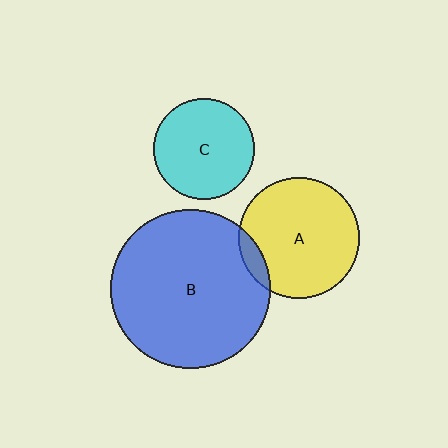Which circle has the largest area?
Circle B (blue).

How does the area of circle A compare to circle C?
Approximately 1.4 times.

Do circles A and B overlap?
Yes.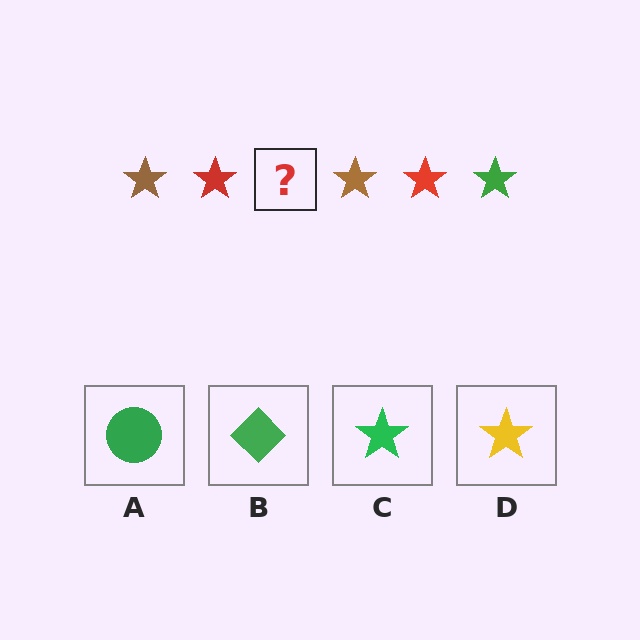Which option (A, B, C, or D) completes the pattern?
C.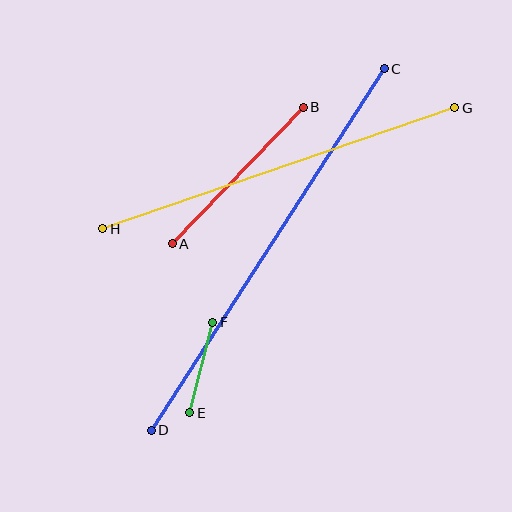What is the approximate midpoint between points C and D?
The midpoint is at approximately (268, 249) pixels.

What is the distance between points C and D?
The distance is approximately 430 pixels.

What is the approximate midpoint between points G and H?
The midpoint is at approximately (279, 168) pixels.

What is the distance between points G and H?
The distance is approximately 372 pixels.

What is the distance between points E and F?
The distance is approximately 93 pixels.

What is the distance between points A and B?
The distance is approximately 189 pixels.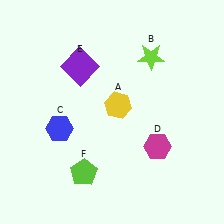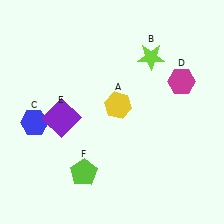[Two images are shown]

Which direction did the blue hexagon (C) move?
The blue hexagon (C) moved left.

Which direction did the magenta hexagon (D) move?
The magenta hexagon (D) moved up.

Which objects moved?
The objects that moved are: the blue hexagon (C), the magenta hexagon (D), the purple square (E).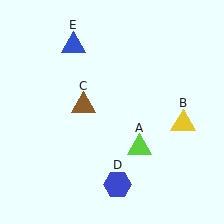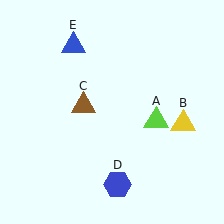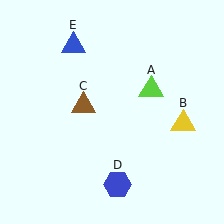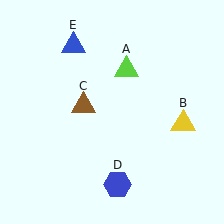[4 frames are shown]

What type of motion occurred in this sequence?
The lime triangle (object A) rotated counterclockwise around the center of the scene.